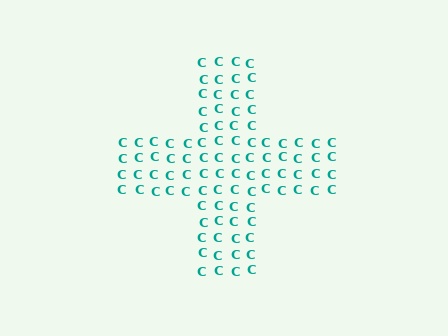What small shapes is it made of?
It is made of small letter C's.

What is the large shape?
The large shape is a cross.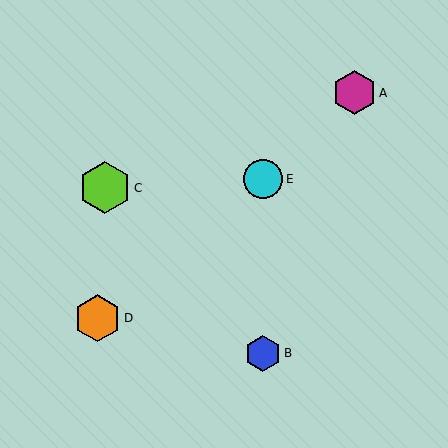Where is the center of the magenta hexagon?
The center of the magenta hexagon is at (354, 93).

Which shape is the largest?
The lime hexagon (labeled C) is the largest.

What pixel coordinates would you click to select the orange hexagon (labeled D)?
Click at (97, 318) to select the orange hexagon D.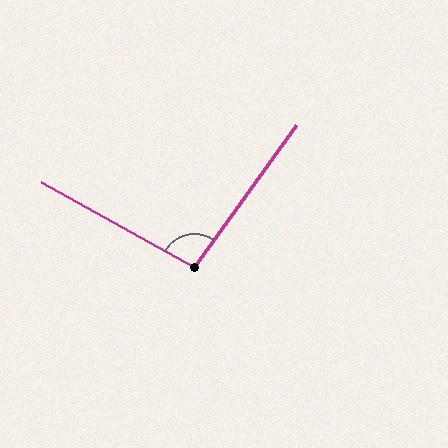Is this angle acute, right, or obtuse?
It is obtuse.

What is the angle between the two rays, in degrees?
Approximately 97 degrees.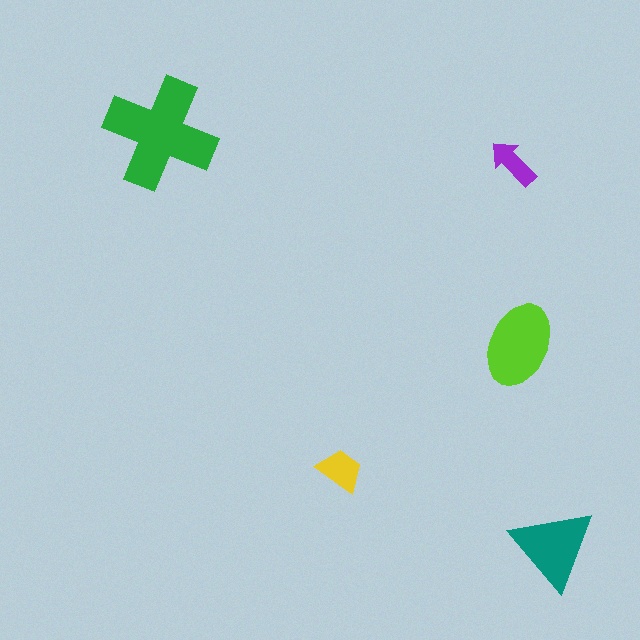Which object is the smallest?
The purple arrow.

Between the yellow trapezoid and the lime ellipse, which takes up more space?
The lime ellipse.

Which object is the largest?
The green cross.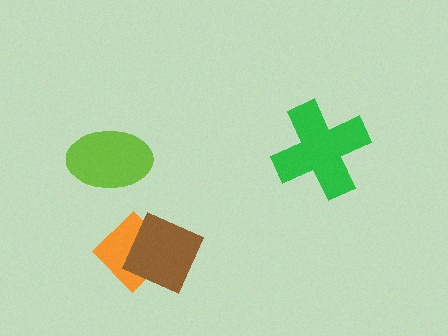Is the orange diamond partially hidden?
Yes, it is partially covered by another shape.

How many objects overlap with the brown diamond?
1 object overlaps with the brown diamond.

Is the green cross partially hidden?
No, no other shape covers it.